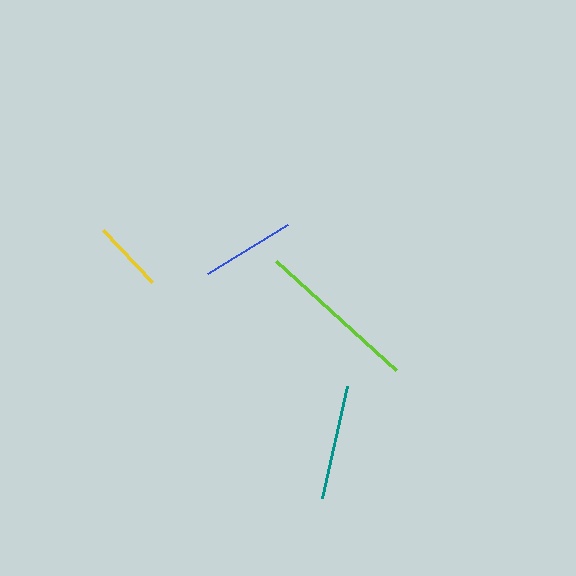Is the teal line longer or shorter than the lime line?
The lime line is longer than the teal line.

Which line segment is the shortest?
The yellow line is the shortest at approximately 71 pixels.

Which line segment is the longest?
The lime line is the longest at approximately 162 pixels.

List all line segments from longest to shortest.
From longest to shortest: lime, teal, blue, yellow.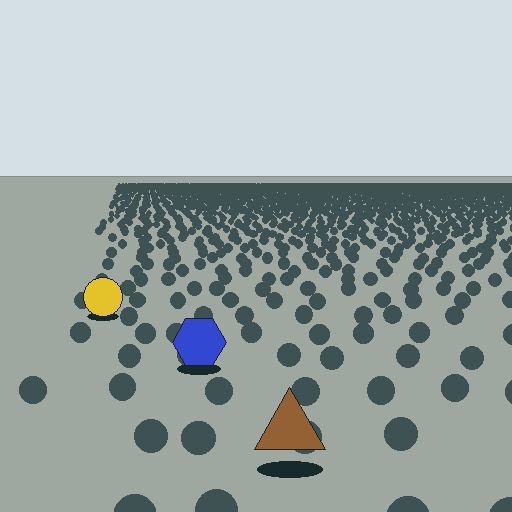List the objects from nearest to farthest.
From nearest to farthest: the brown triangle, the blue hexagon, the yellow circle.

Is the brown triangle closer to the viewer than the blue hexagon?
Yes. The brown triangle is closer — you can tell from the texture gradient: the ground texture is coarser near it.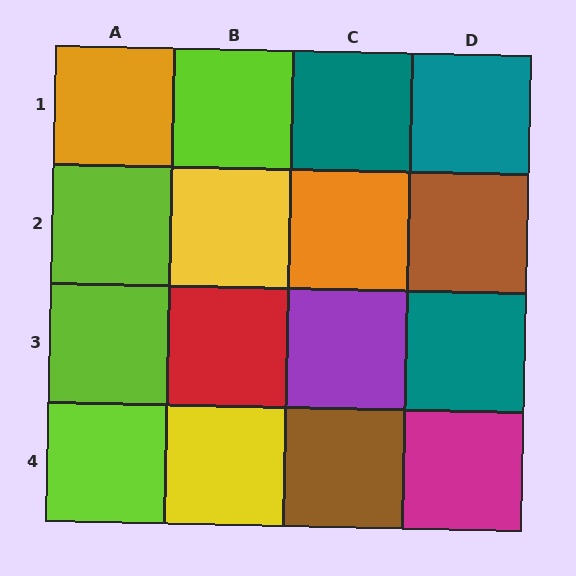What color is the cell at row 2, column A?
Lime.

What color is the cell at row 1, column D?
Teal.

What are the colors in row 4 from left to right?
Lime, yellow, brown, magenta.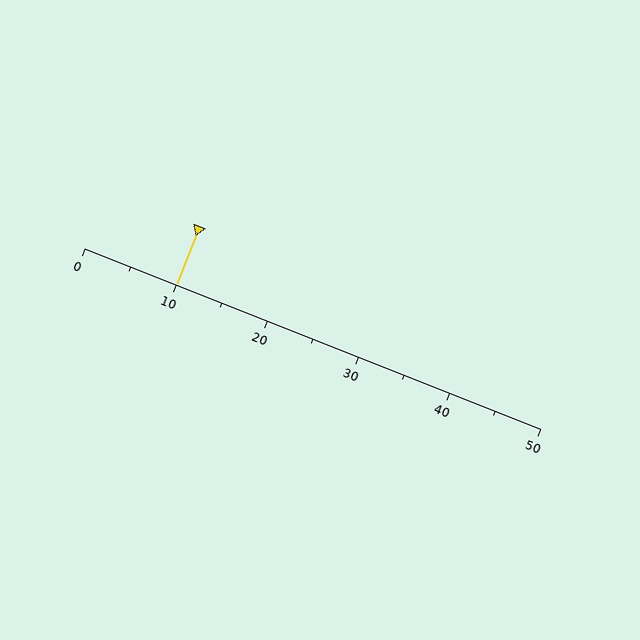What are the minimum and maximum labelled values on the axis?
The axis runs from 0 to 50.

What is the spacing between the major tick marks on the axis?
The major ticks are spaced 10 apart.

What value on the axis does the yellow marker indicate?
The marker indicates approximately 10.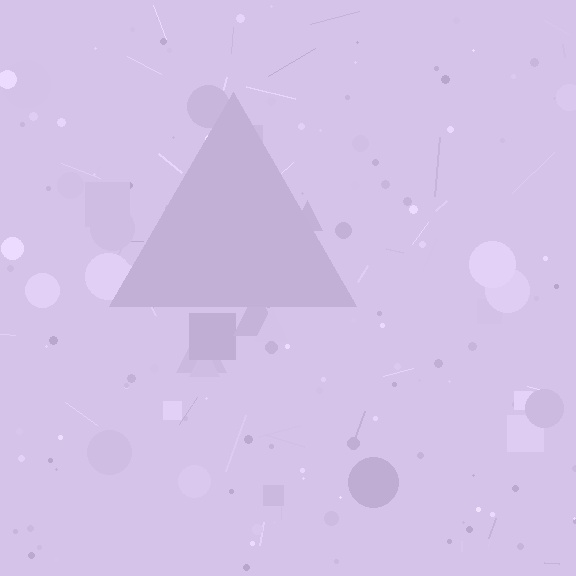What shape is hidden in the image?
A triangle is hidden in the image.